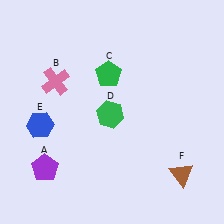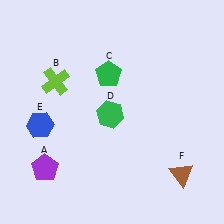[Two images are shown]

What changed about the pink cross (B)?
In Image 1, B is pink. In Image 2, it changed to lime.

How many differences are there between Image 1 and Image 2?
There is 1 difference between the two images.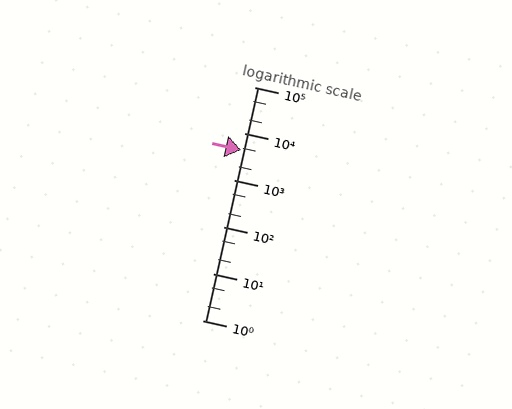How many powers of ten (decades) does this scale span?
The scale spans 5 decades, from 1 to 100000.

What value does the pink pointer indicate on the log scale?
The pointer indicates approximately 4400.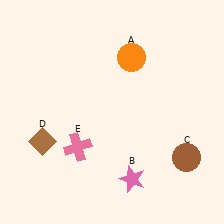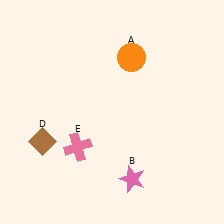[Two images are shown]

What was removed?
The brown circle (C) was removed in Image 2.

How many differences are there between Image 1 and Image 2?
There is 1 difference between the two images.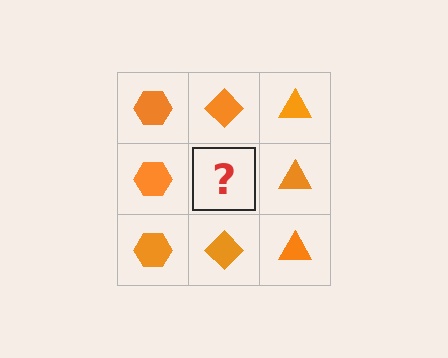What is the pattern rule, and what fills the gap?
The rule is that each column has a consistent shape. The gap should be filled with an orange diamond.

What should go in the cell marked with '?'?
The missing cell should contain an orange diamond.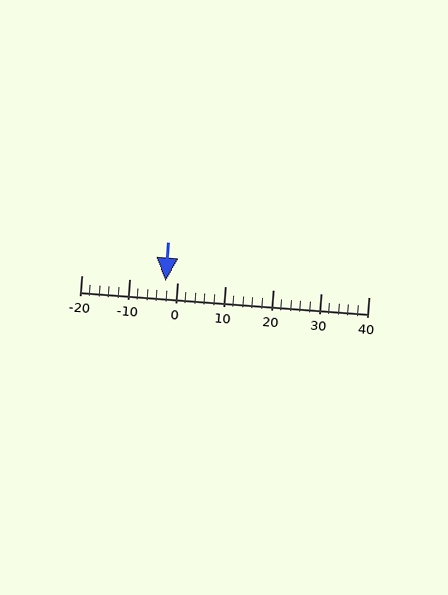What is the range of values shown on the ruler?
The ruler shows values from -20 to 40.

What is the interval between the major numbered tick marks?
The major tick marks are spaced 10 units apart.